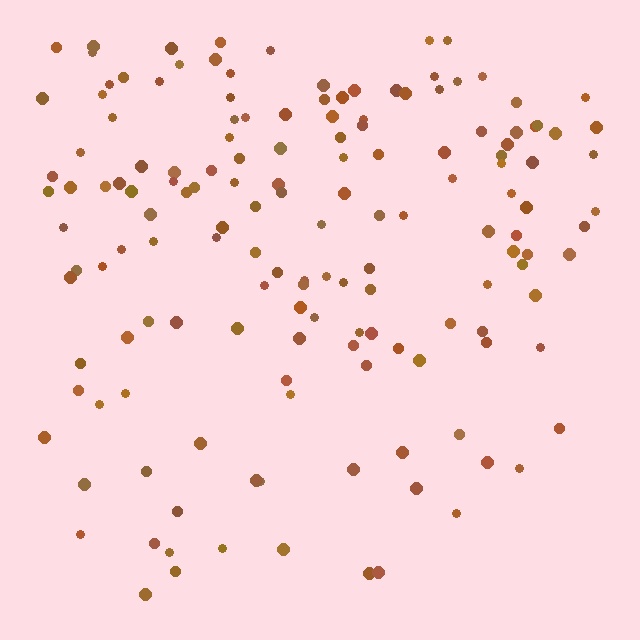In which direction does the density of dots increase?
From bottom to top, with the top side densest.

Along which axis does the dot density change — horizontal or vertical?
Vertical.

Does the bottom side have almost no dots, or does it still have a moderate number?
Still a moderate number, just noticeably fewer than the top.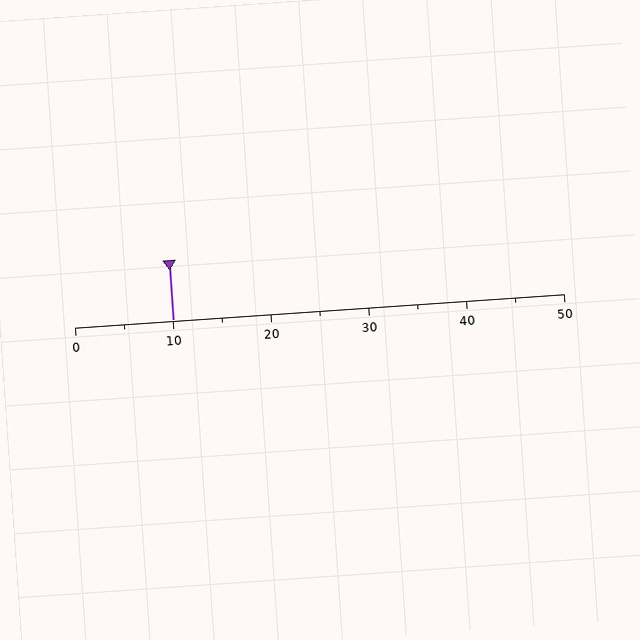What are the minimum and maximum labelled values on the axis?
The axis runs from 0 to 50.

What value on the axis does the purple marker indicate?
The marker indicates approximately 10.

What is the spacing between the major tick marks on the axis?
The major ticks are spaced 10 apart.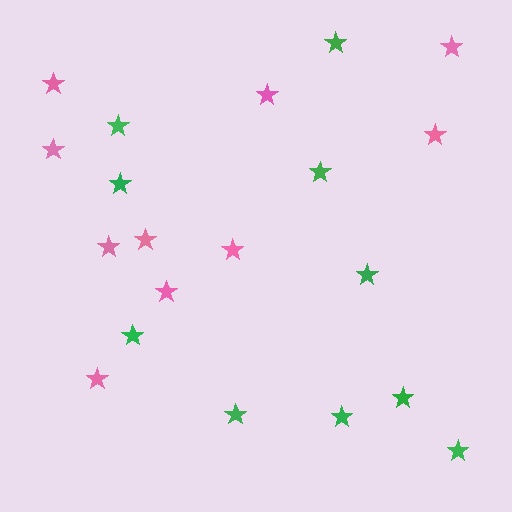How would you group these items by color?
There are 2 groups: one group of pink stars (10) and one group of green stars (10).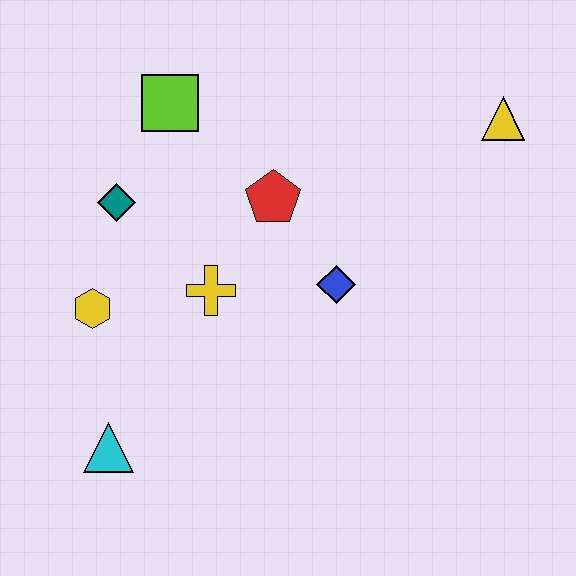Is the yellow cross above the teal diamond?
No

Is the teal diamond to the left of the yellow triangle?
Yes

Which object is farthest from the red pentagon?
The cyan triangle is farthest from the red pentagon.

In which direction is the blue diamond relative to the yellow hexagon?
The blue diamond is to the right of the yellow hexagon.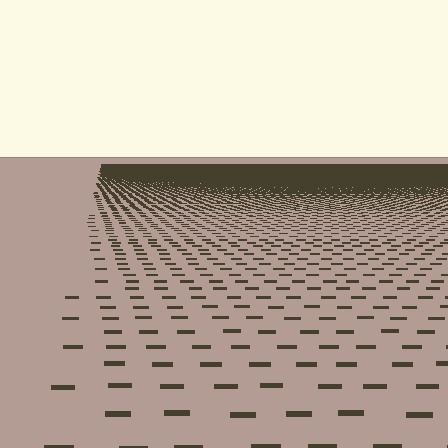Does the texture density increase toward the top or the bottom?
Density increases toward the top.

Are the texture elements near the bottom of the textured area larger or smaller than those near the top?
Larger. Near the bottom, elements are closer to the viewer and appear at a bigger on-screen size.